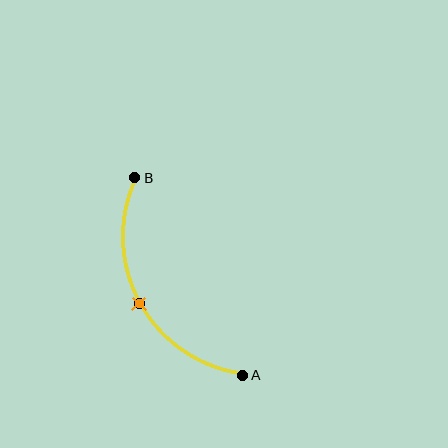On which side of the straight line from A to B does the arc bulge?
The arc bulges to the left of the straight line connecting A and B.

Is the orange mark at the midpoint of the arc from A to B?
Yes. The orange mark lies on the arc at equal arc-length from both A and B — it is the arc midpoint.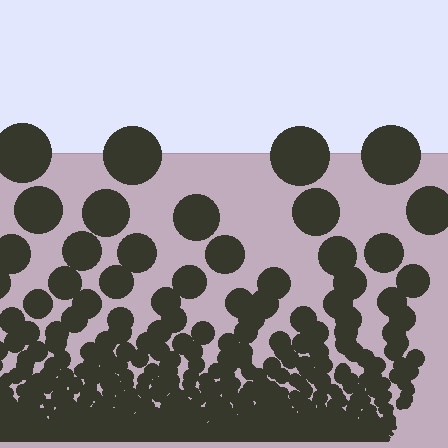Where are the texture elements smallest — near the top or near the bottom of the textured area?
Near the bottom.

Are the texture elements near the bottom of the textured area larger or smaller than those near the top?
Smaller. The gradient is inverted — elements near the bottom are smaller and denser.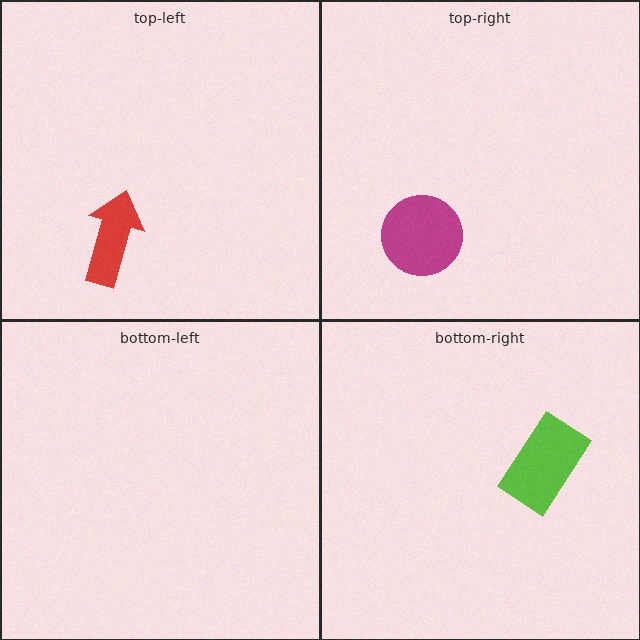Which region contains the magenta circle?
The top-right region.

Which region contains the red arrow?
The top-left region.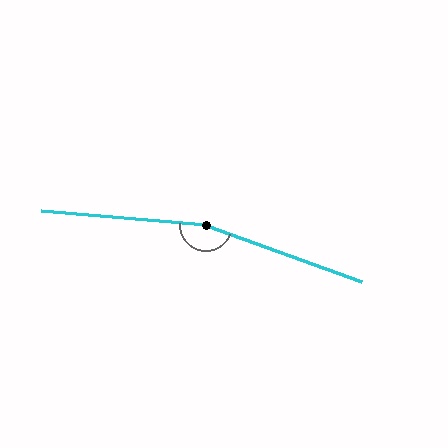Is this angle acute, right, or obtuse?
It is obtuse.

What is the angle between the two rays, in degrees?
Approximately 165 degrees.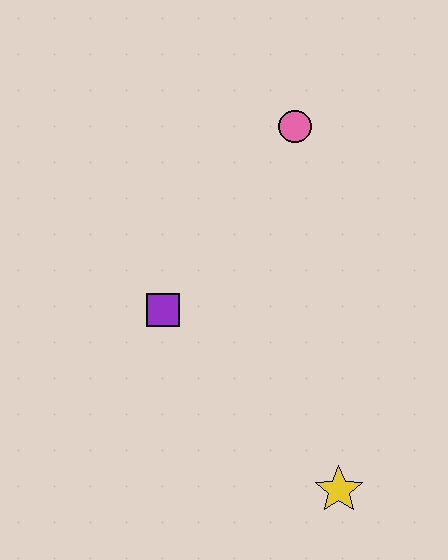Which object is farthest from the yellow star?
The pink circle is farthest from the yellow star.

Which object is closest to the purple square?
The pink circle is closest to the purple square.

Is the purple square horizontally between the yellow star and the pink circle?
No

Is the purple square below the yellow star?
No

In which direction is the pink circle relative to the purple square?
The pink circle is above the purple square.